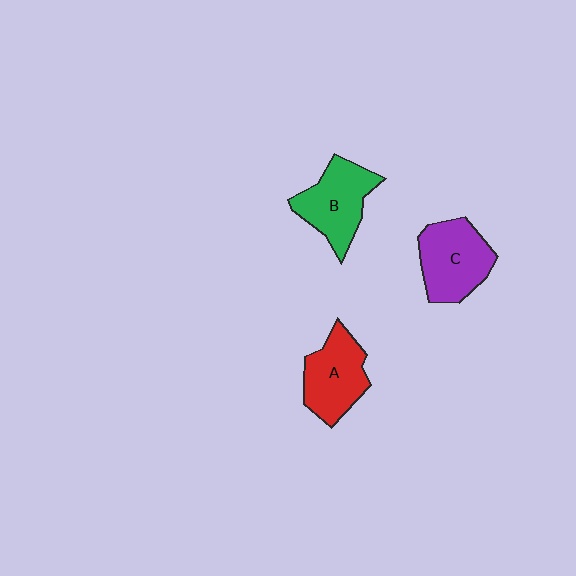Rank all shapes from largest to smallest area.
From largest to smallest: C (purple), B (green), A (red).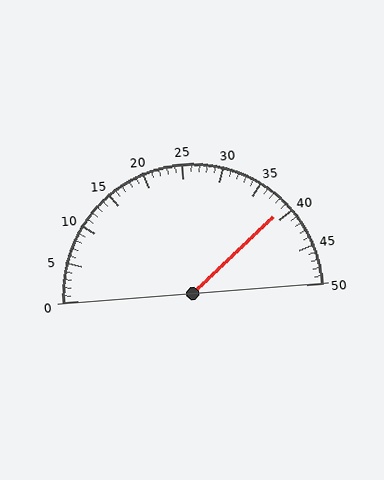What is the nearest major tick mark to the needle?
The nearest major tick mark is 40.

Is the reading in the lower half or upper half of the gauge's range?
The reading is in the upper half of the range (0 to 50).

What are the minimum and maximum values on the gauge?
The gauge ranges from 0 to 50.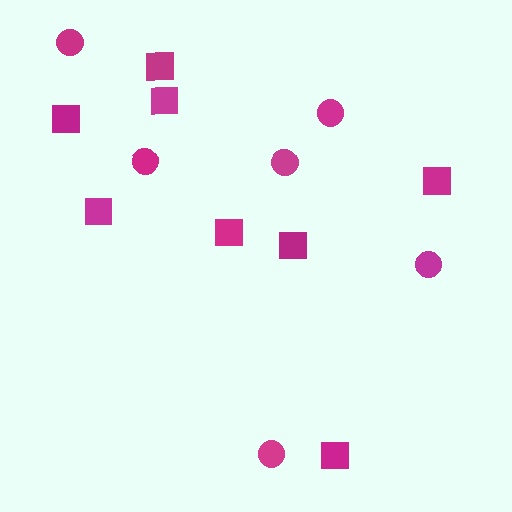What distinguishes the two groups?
There are 2 groups: one group of squares (8) and one group of circles (6).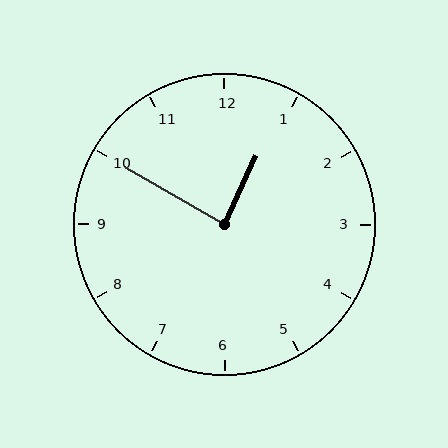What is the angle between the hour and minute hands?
Approximately 85 degrees.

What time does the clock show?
12:50.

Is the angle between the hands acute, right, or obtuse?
It is right.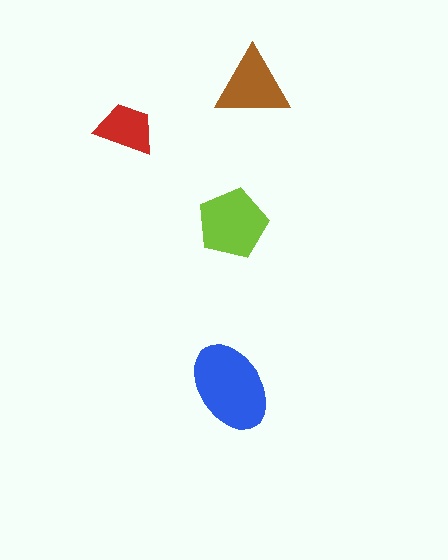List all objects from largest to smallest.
The blue ellipse, the lime pentagon, the brown triangle, the red trapezoid.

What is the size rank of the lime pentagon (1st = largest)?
2nd.